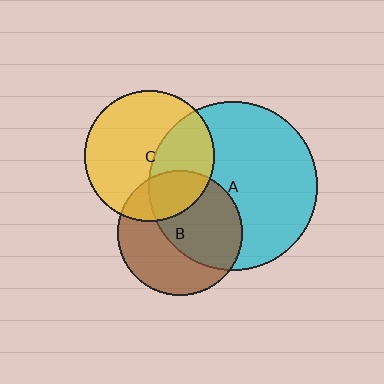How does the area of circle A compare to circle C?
Approximately 1.7 times.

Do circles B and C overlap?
Yes.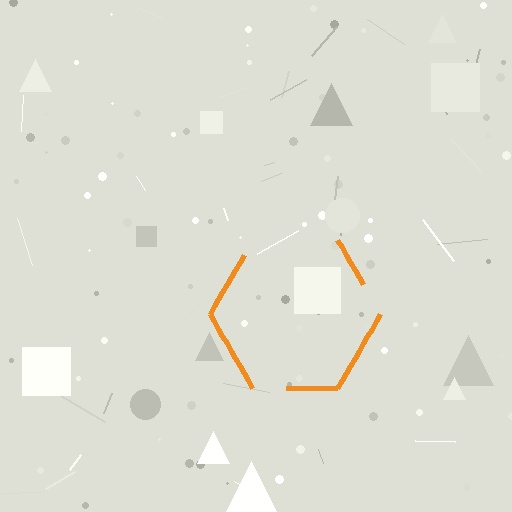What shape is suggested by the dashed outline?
The dashed outline suggests a hexagon.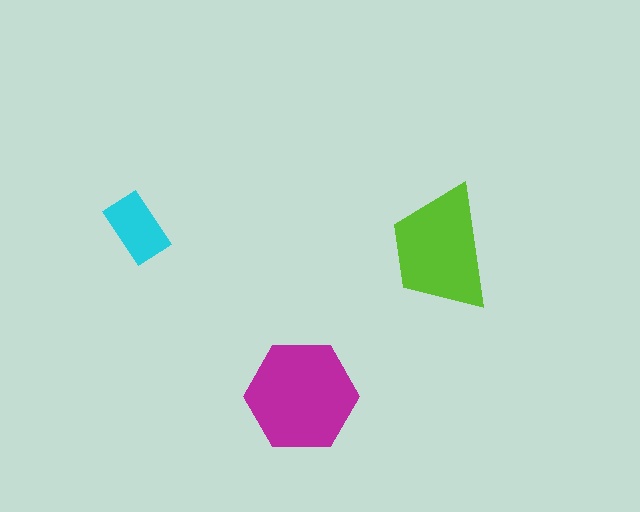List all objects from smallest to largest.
The cyan rectangle, the lime trapezoid, the magenta hexagon.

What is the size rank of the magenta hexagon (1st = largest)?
1st.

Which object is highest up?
The cyan rectangle is topmost.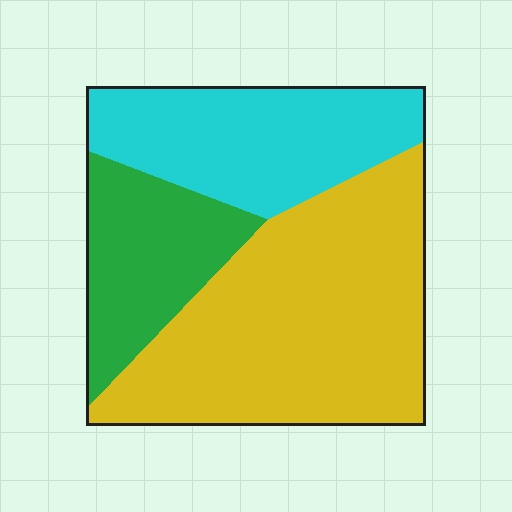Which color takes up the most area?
Yellow, at roughly 50%.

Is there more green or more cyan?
Cyan.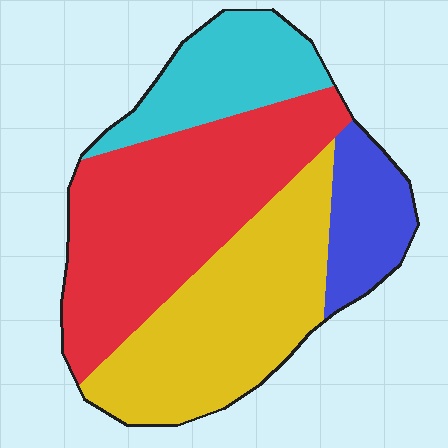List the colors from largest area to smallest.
From largest to smallest: red, yellow, cyan, blue.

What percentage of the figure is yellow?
Yellow takes up about one third (1/3) of the figure.